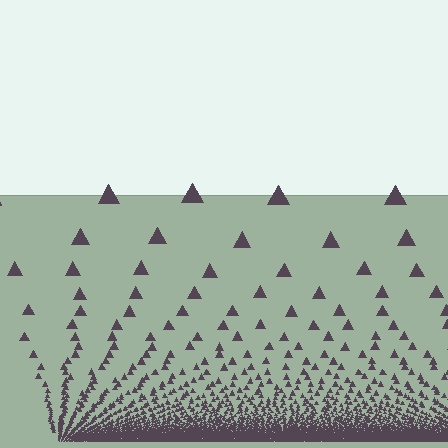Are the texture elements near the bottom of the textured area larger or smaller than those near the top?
Smaller. The gradient is inverted — elements near the bottom are smaller and denser.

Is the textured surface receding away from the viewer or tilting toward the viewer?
The surface appears to tilt toward the viewer. Texture elements get larger and sparser toward the top.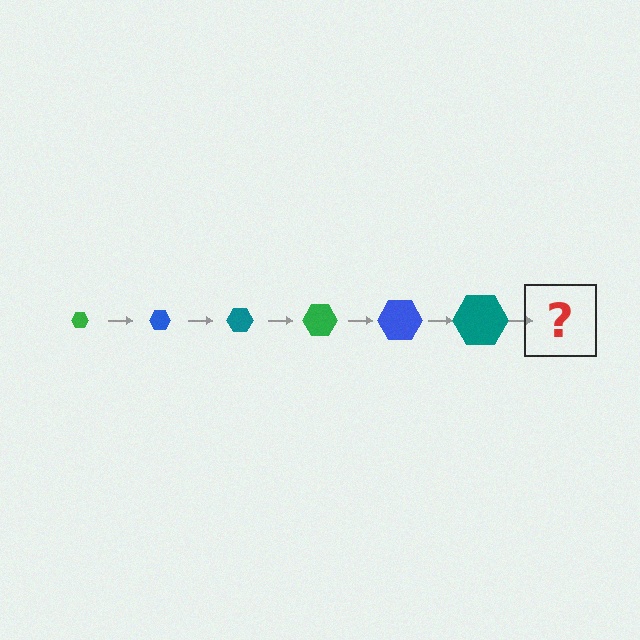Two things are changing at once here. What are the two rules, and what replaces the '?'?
The two rules are that the hexagon grows larger each step and the color cycles through green, blue, and teal. The '?' should be a green hexagon, larger than the previous one.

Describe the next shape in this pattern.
It should be a green hexagon, larger than the previous one.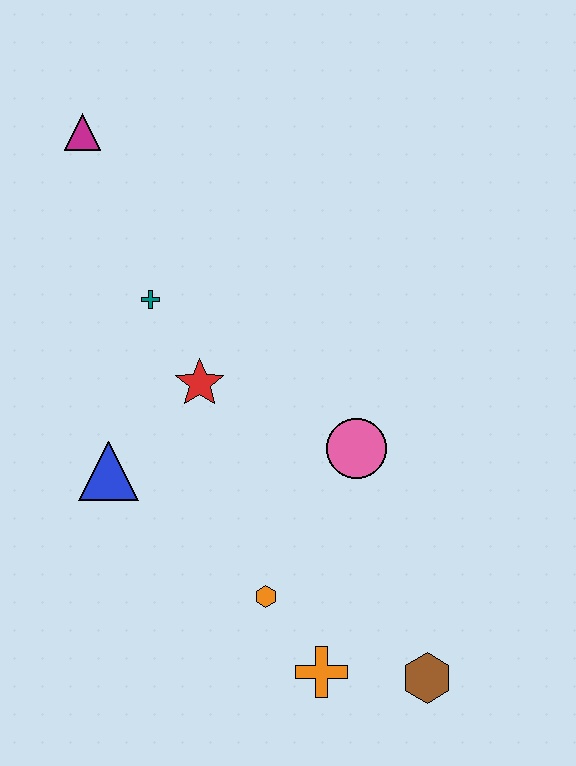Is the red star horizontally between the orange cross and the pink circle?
No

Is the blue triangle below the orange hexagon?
No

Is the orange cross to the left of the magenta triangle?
No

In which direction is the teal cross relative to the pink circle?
The teal cross is to the left of the pink circle.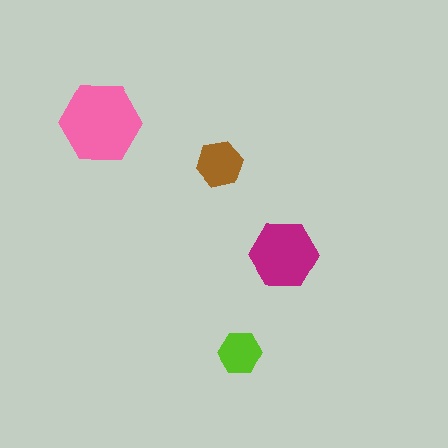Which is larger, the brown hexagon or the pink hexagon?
The pink one.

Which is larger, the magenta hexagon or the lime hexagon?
The magenta one.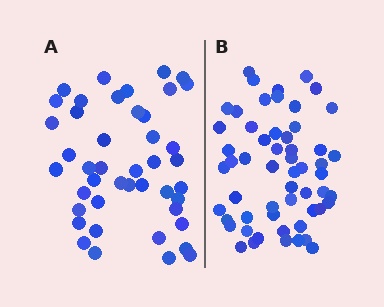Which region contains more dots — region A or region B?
Region B (the right region) has more dots.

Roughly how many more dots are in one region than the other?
Region B has roughly 12 or so more dots than region A.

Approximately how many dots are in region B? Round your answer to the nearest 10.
About 60 dots. (The exact count is 56, which rounds to 60.)